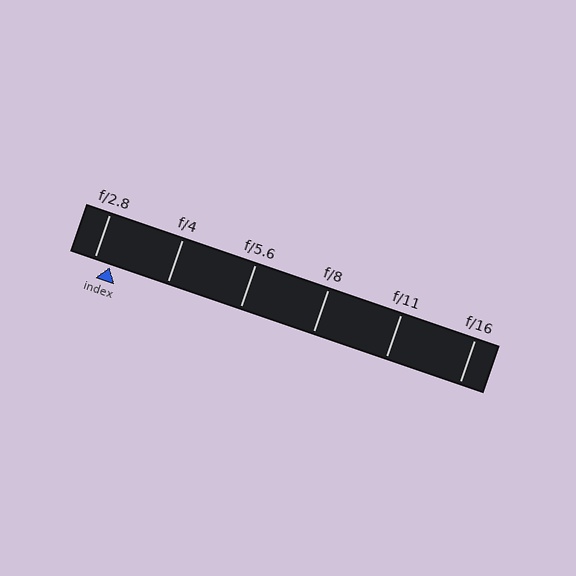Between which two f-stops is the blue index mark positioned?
The index mark is between f/2.8 and f/4.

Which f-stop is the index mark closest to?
The index mark is closest to f/2.8.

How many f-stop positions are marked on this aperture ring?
There are 6 f-stop positions marked.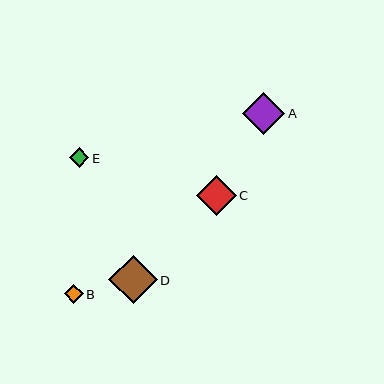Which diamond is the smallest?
Diamond B is the smallest with a size of approximately 19 pixels.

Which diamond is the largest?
Diamond D is the largest with a size of approximately 48 pixels.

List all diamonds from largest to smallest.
From largest to smallest: D, A, C, E, B.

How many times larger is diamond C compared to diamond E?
Diamond C is approximately 2.0 times the size of diamond E.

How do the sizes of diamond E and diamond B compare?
Diamond E and diamond B are approximately the same size.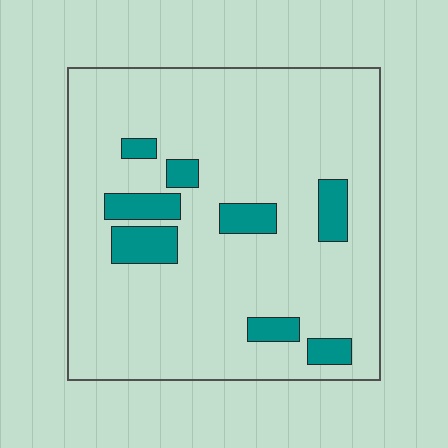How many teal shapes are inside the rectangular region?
8.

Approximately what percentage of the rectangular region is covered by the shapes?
Approximately 15%.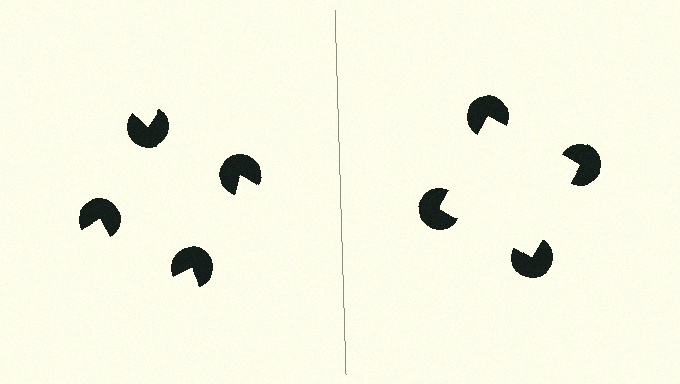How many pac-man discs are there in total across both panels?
8 — 4 on each side.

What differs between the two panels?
The pac-man discs are positioned identically on both sides; only the wedge orientations differ. On the right they align to a square; on the left they are misaligned.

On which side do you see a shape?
An illusory square appears on the right side. On the left side the wedge cuts are rotated, so no coherent shape forms.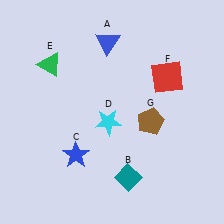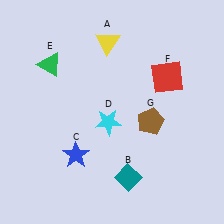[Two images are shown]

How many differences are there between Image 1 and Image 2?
There is 1 difference between the two images.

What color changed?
The triangle (A) changed from blue in Image 1 to yellow in Image 2.